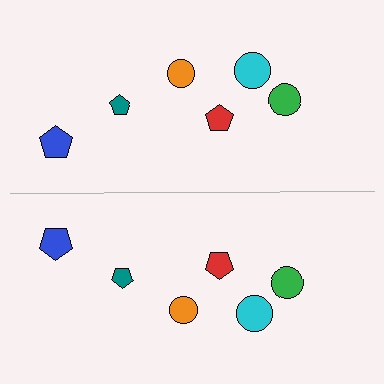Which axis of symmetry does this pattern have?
The pattern has a horizontal axis of symmetry running through the center of the image.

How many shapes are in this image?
There are 12 shapes in this image.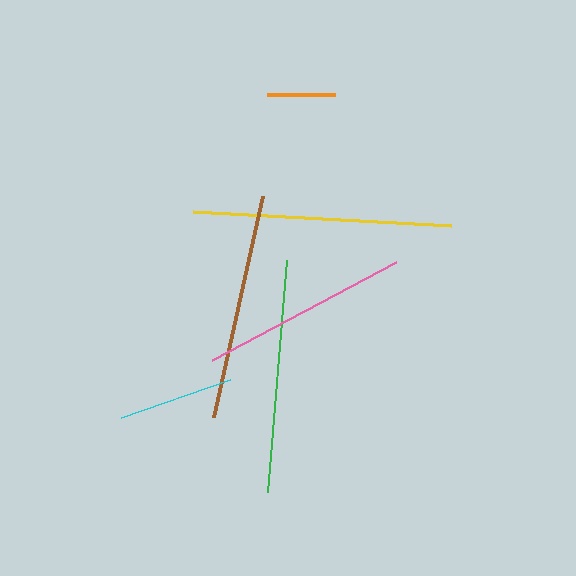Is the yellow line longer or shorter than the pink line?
The yellow line is longer than the pink line.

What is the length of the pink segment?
The pink segment is approximately 209 pixels long.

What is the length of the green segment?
The green segment is approximately 232 pixels long.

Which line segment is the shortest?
The orange line is the shortest at approximately 68 pixels.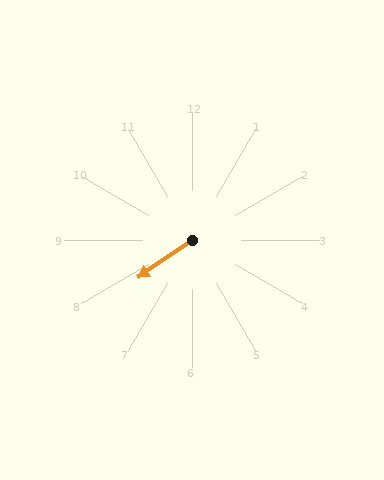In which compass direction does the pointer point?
Southwest.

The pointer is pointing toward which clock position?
Roughly 8 o'clock.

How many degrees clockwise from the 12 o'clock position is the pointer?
Approximately 236 degrees.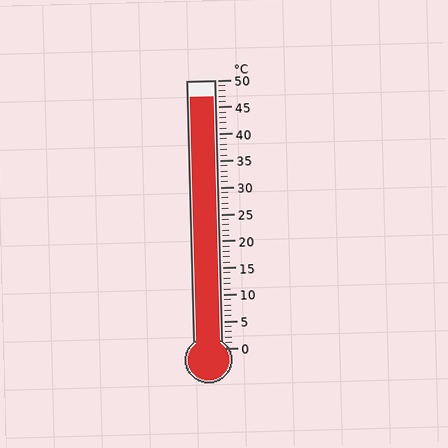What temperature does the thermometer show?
The thermometer shows approximately 47°C.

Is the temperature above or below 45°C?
The temperature is above 45°C.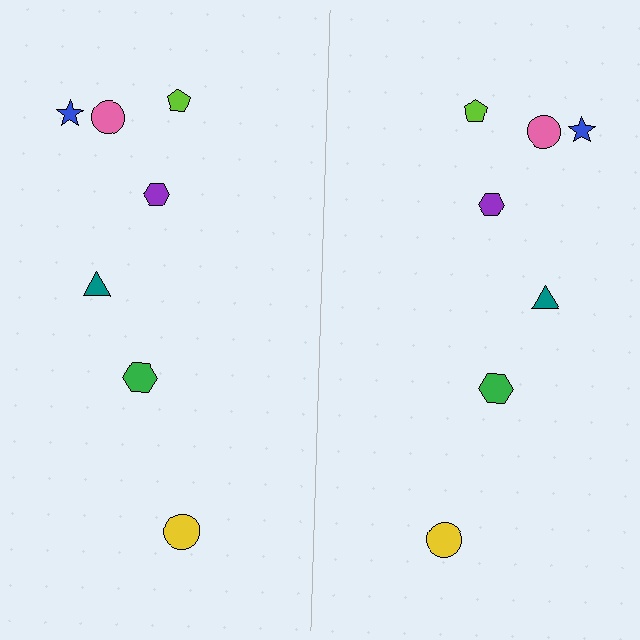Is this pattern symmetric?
Yes, this pattern has bilateral (reflection) symmetry.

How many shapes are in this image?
There are 14 shapes in this image.